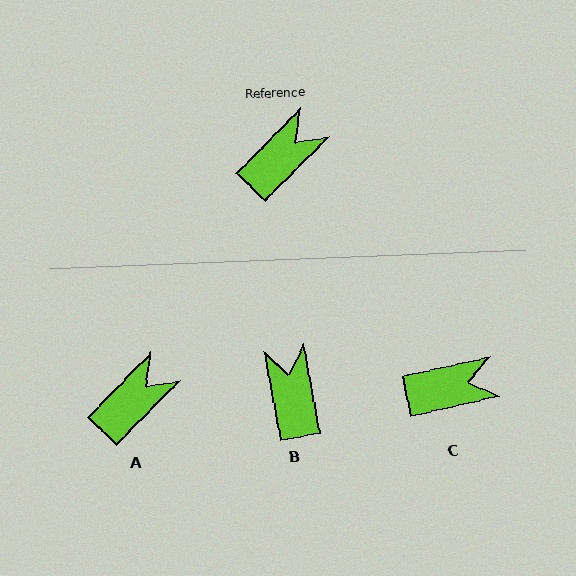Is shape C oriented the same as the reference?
No, it is off by about 33 degrees.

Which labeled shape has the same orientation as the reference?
A.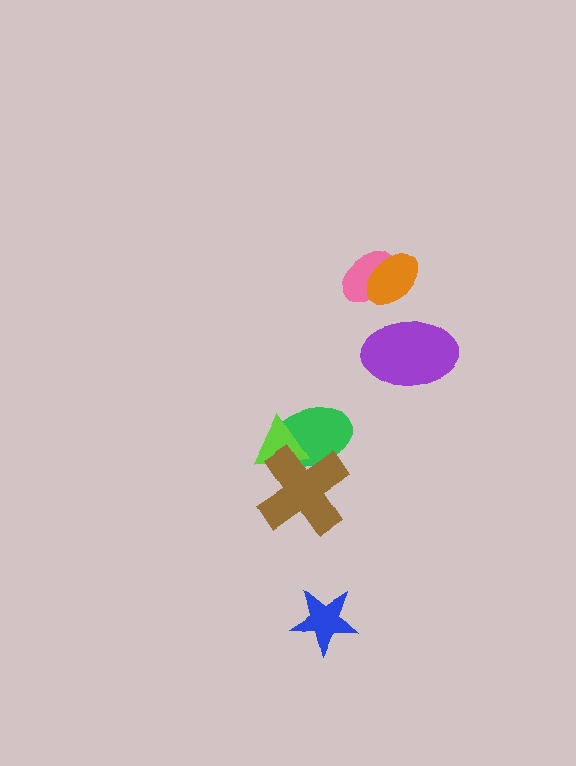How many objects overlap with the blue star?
0 objects overlap with the blue star.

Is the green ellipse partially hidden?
Yes, it is partially covered by another shape.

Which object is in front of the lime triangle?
The brown cross is in front of the lime triangle.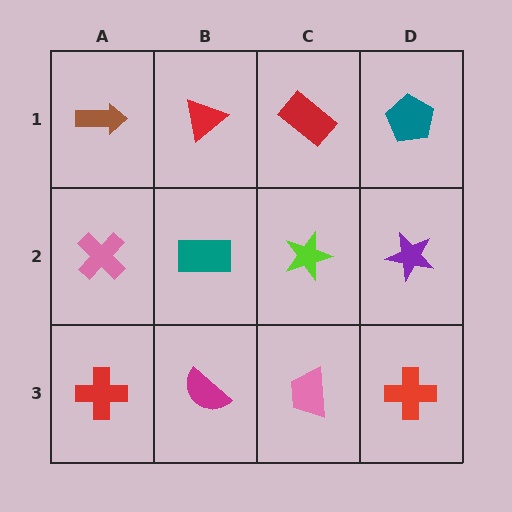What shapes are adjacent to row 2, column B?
A red triangle (row 1, column B), a magenta semicircle (row 3, column B), a pink cross (row 2, column A), a lime star (row 2, column C).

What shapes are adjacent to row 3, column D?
A purple star (row 2, column D), a pink trapezoid (row 3, column C).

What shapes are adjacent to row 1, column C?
A lime star (row 2, column C), a red triangle (row 1, column B), a teal pentagon (row 1, column D).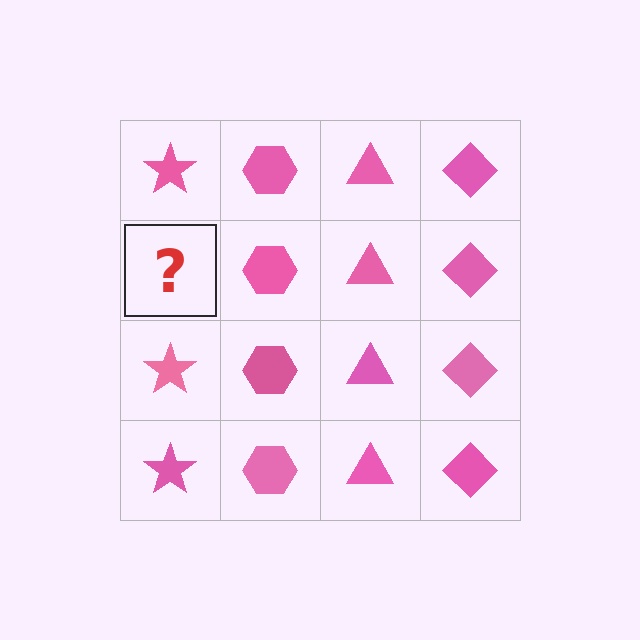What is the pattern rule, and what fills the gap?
The rule is that each column has a consistent shape. The gap should be filled with a pink star.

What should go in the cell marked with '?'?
The missing cell should contain a pink star.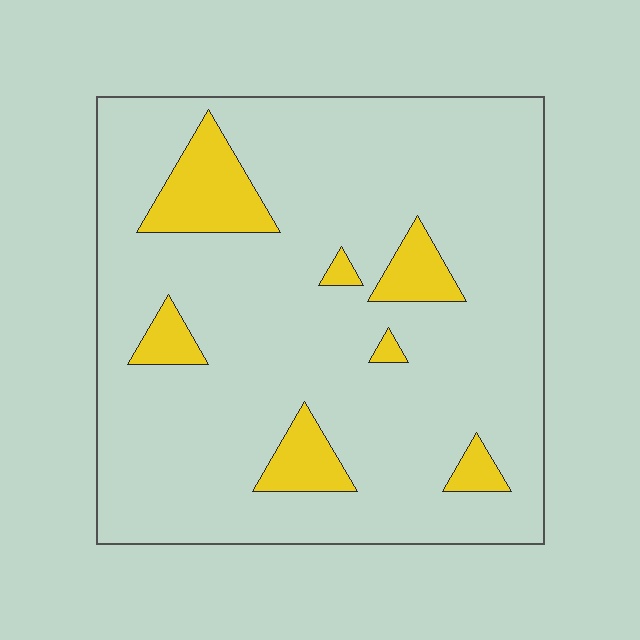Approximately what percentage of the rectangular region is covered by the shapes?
Approximately 10%.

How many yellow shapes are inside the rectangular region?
7.